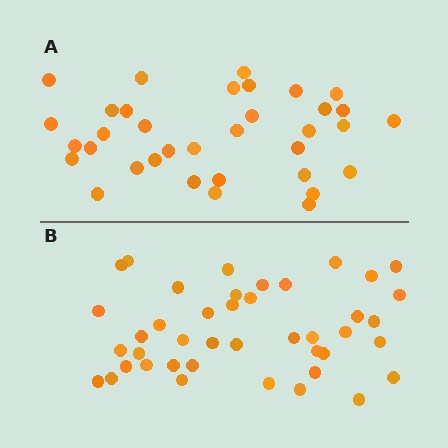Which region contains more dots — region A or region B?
Region B (the bottom region) has more dots.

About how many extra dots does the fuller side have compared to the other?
Region B has roughly 8 or so more dots than region A.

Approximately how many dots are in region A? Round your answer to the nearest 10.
About 40 dots. (The exact count is 35, which rounds to 40.)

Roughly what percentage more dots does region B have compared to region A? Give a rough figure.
About 20% more.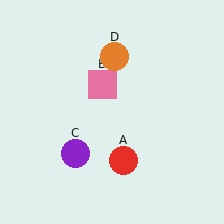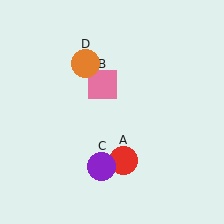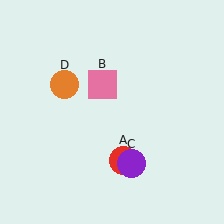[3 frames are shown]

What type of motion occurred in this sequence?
The purple circle (object C), orange circle (object D) rotated counterclockwise around the center of the scene.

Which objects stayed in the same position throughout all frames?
Red circle (object A) and pink square (object B) remained stationary.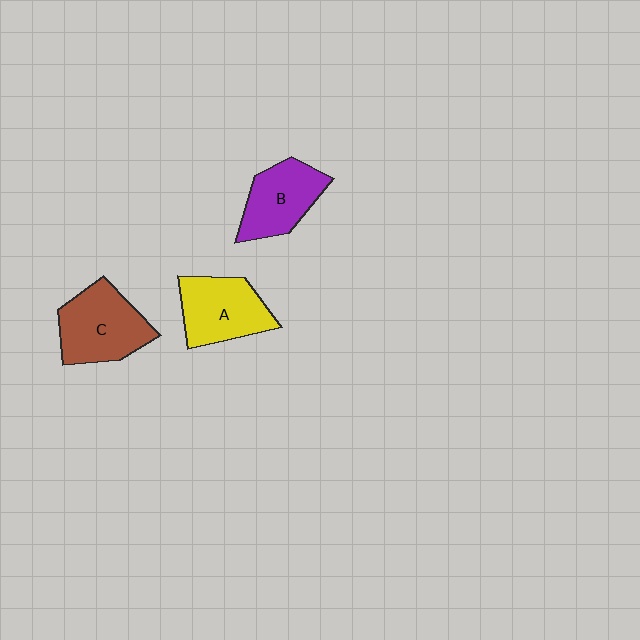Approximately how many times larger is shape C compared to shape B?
Approximately 1.2 times.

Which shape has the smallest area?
Shape B (purple).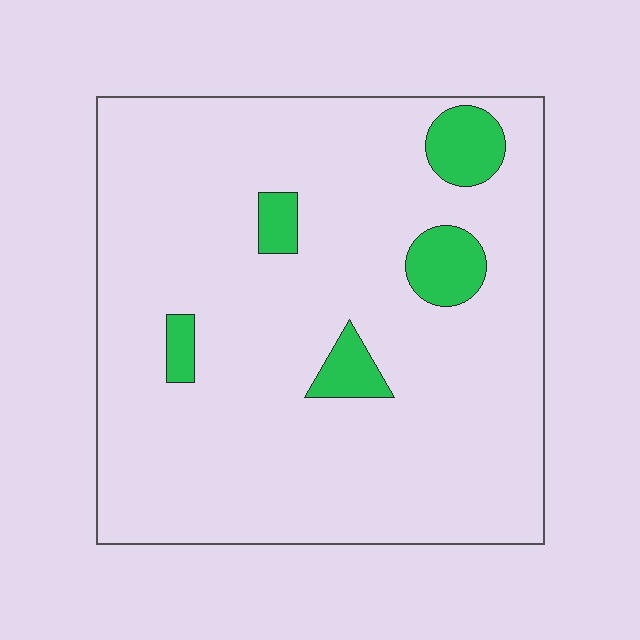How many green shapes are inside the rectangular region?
5.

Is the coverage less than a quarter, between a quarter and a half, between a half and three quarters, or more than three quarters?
Less than a quarter.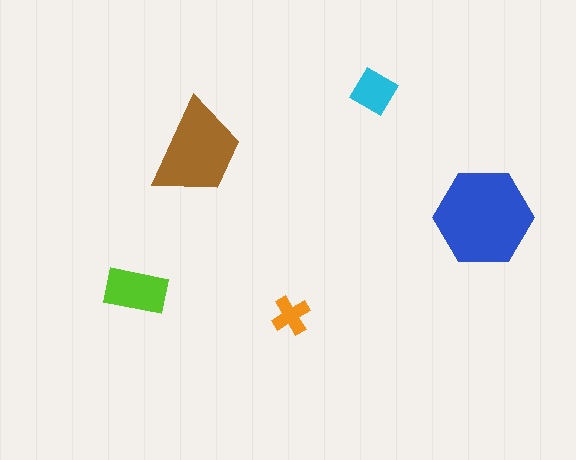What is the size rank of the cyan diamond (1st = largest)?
4th.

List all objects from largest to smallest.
The blue hexagon, the brown trapezoid, the lime rectangle, the cyan diamond, the orange cross.